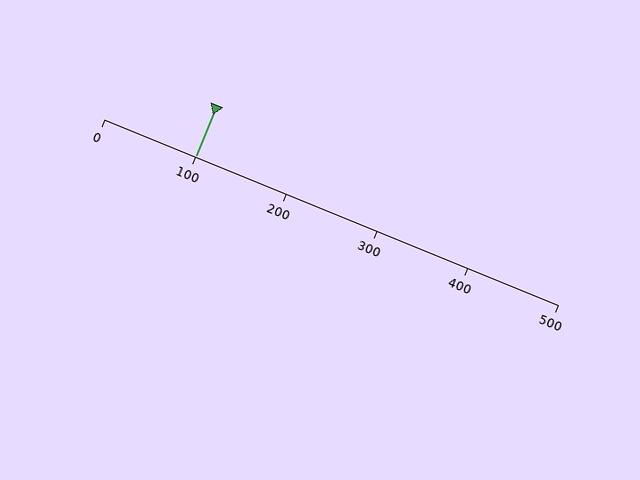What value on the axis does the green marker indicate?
The marker indicates approximately 100.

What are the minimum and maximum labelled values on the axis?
The axis runs from 0 to 500.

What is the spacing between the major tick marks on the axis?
The major ticks are spaced 100 apart.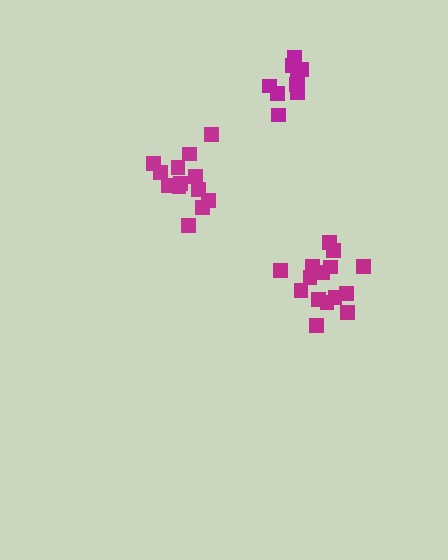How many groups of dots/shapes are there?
There are 3 groups.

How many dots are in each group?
Group 1: 9 dots, Group 2: 13 dots, Group 3: 15 dots (37 total).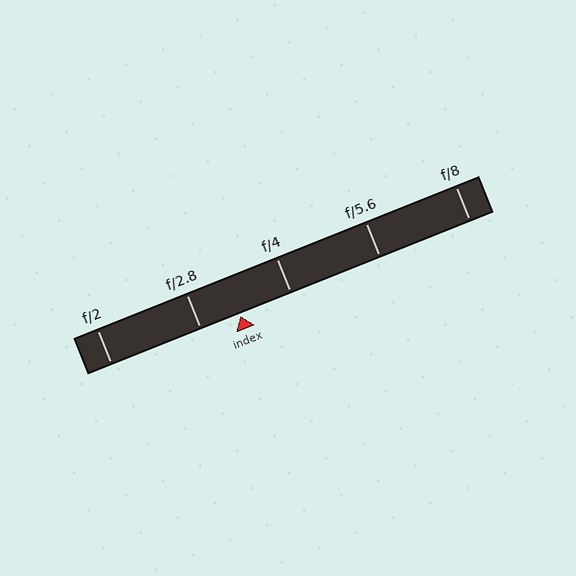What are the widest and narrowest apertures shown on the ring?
The widest aperture shown is f/2 and the narrowest is f/8.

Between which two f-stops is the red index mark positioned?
The index mark is between f/2.8 and f/4.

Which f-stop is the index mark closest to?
The index mark is closest to f/2.8.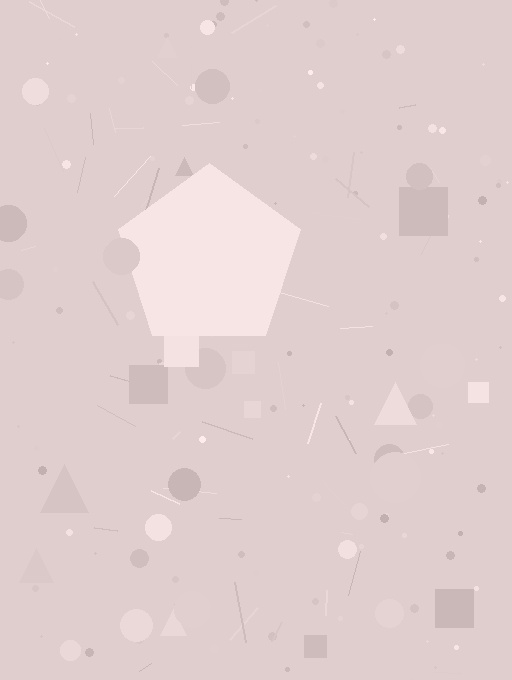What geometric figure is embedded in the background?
A pentagon is embedded in the background.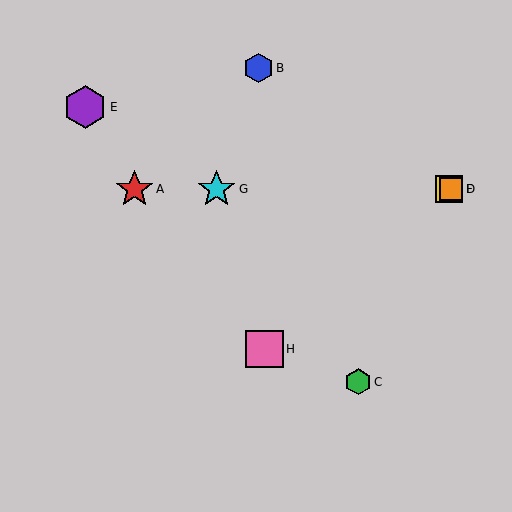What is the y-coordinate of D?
Object D is at y≈189.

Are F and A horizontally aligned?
Yes, both are at y≈189.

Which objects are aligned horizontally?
Objects A, D, F, G are aligned horizontally.